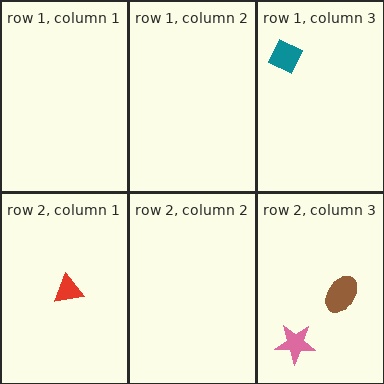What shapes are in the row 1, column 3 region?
The teal square.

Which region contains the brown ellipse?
The row 2, column 3 region.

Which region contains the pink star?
The row 2, column 3 region.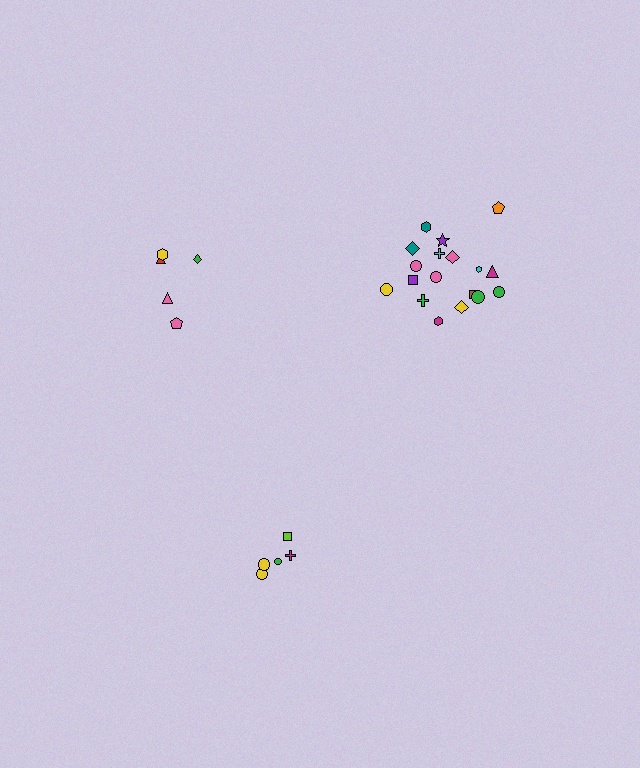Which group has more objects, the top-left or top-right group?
The top-right group.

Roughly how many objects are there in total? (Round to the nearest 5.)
Roughly 30 objects in total.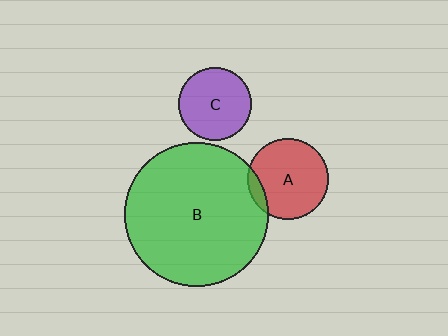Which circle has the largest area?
Circle B (green).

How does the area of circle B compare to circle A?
Approximately 3.2 times.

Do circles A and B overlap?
Yes.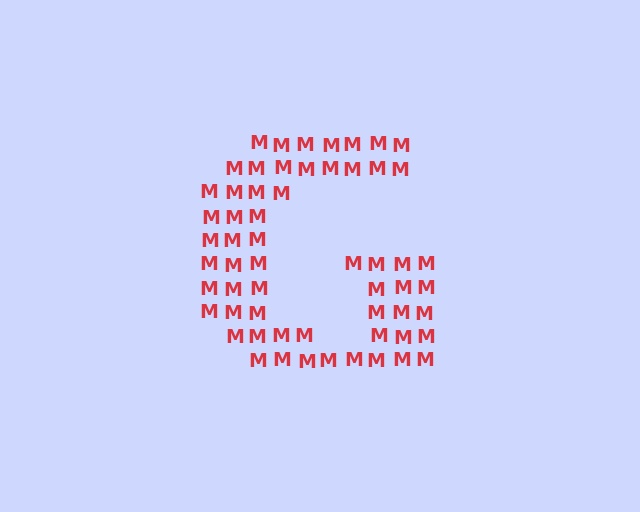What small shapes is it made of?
It is made of small letter M's.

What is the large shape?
The large shape is the letter G.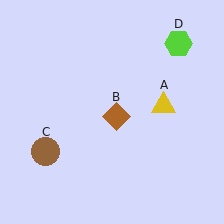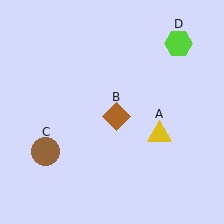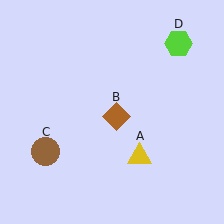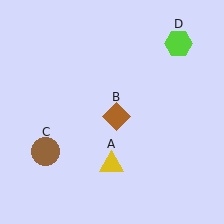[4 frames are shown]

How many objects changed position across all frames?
1 object changed position: yellow triangle (object A).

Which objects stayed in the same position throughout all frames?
Brown diamond (object B) and brown circle (object C) and lime hexagon (object D) remained stationary.